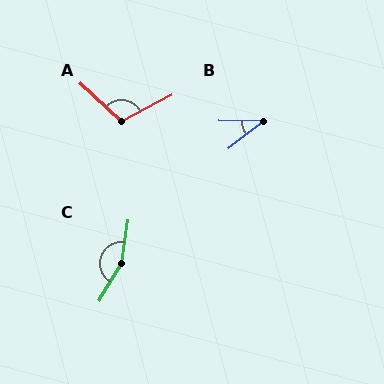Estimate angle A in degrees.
Approximately 110 degrees.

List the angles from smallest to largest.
B (38°), A (110°), C (158°).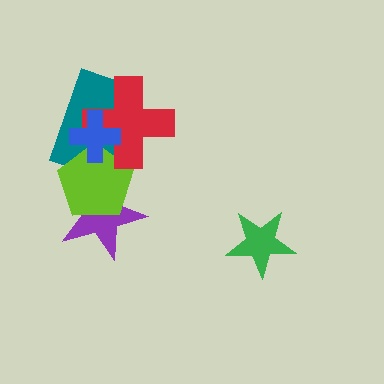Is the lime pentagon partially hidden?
Yes, it is partially covered by another shape.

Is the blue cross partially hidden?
No, no other shape covers it.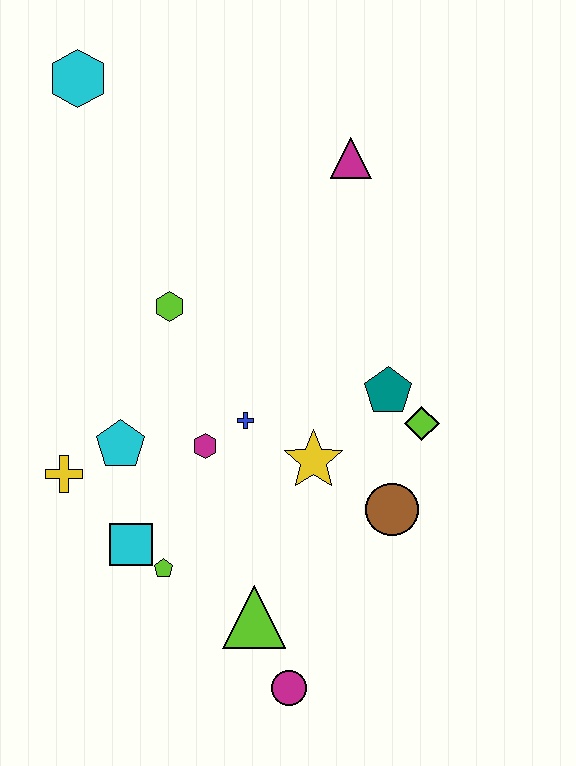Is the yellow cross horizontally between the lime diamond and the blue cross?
No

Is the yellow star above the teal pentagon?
No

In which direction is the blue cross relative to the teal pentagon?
The blue cross is to the left of the teal pentagon.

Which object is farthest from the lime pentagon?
The cyan hexagon is farthest from the lime pentagon.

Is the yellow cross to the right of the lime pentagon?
No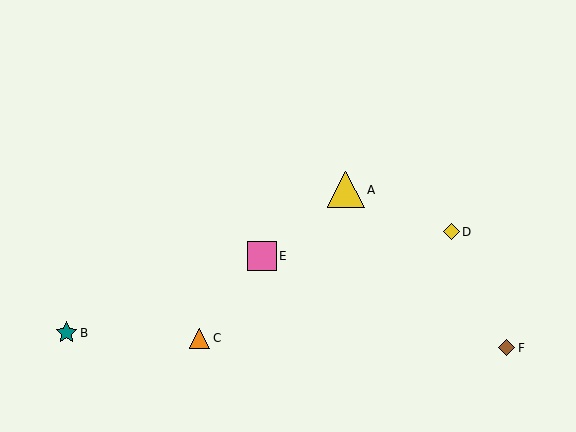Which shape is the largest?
The yellow triangle (labeled A) is the largest.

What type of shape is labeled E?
Shape E is a pink square.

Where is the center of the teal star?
The center of the teal star is at (67, 333).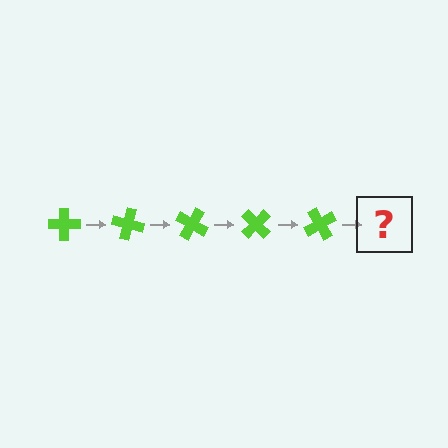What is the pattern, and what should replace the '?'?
The pattern is that the cross rotates 15 degrees each step. The '?' should be a lime cross rotated 75 degrees.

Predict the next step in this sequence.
The next step is a lime cross rotated 75 degrees.